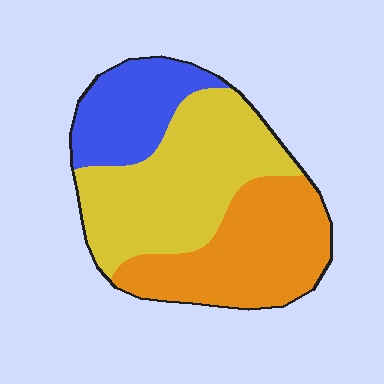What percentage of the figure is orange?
Orange covers roughly 35% of the figure.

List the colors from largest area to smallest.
From largest to smallest: yellow, orange, blue.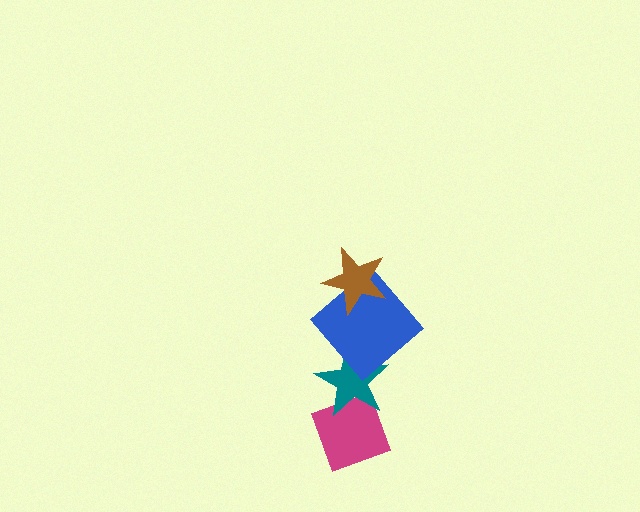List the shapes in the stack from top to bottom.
From top to bottom: the brown star, the blue diamond, the teal star, the magenta diamond.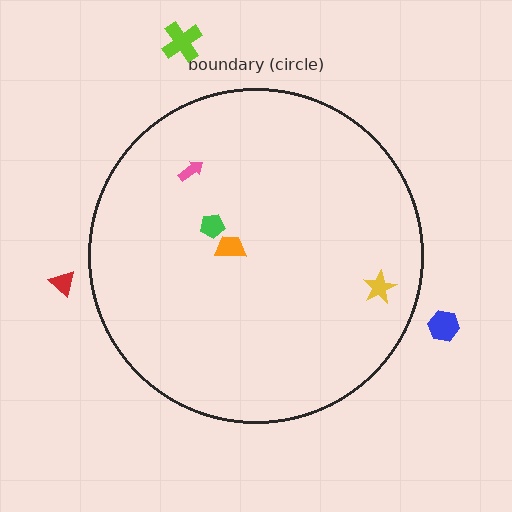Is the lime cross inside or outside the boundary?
Outside.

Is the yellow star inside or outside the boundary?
Inside.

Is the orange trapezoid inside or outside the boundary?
Inside.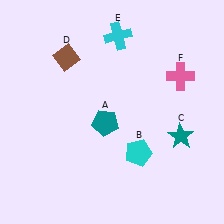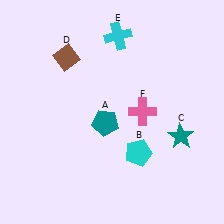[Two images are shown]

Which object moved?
The pink cross (F) moved left.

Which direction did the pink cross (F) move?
The pink cross (F) moved left.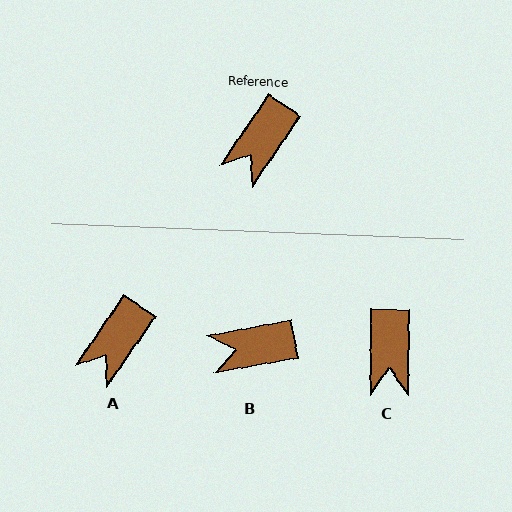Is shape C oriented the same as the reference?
No, it is off by about 34 degrees.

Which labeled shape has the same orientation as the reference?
A.